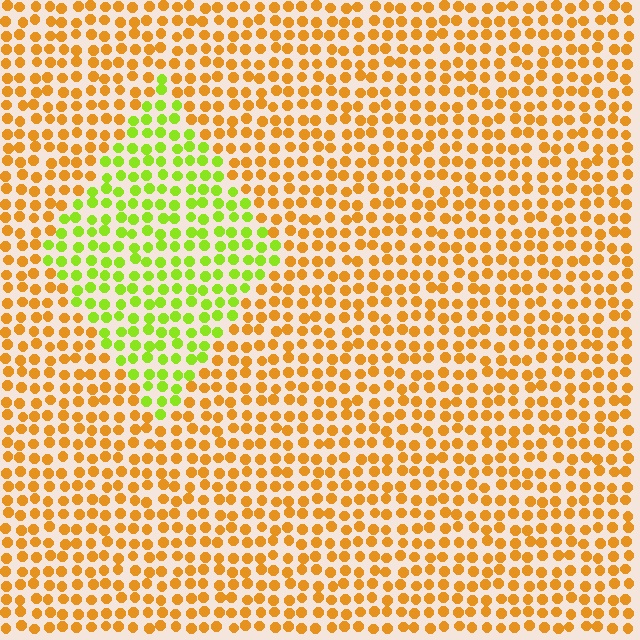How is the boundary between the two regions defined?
The boundary is defined purely by a slight shift in hue (about 53 degrees). Spacing, size, and orientation are identical on both sides.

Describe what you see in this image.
The image is filled with small orange elements in a uniform arrangement. A diamond-shaped region is visible where the elements are tinted to a slightly different hue, forming a subtle color boundary.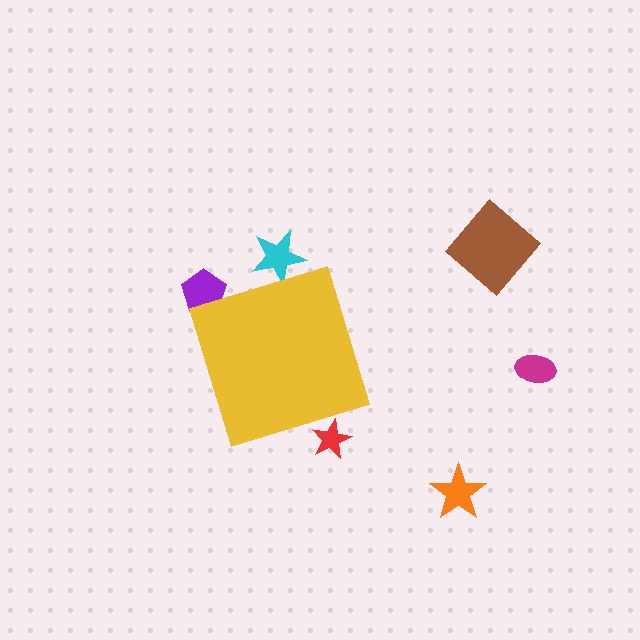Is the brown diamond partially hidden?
No, the brown diamond is fully visible.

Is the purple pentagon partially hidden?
Yes, the purple pentagon is partially hidden behind the yellow diamond.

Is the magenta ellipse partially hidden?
No, the magenta ellipse is fully visible.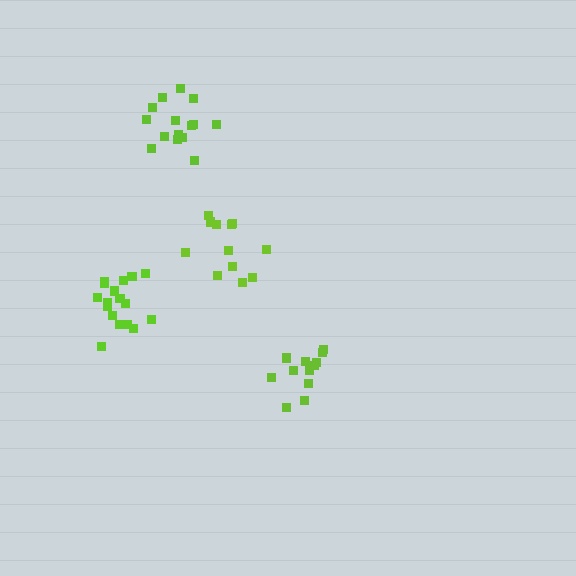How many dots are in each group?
Group 1: 12 dots, Group 2: 17 dots, Group 3: 15 dots, Group 4: 12 dots (56 total).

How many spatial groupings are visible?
There are 4 spatial groupings.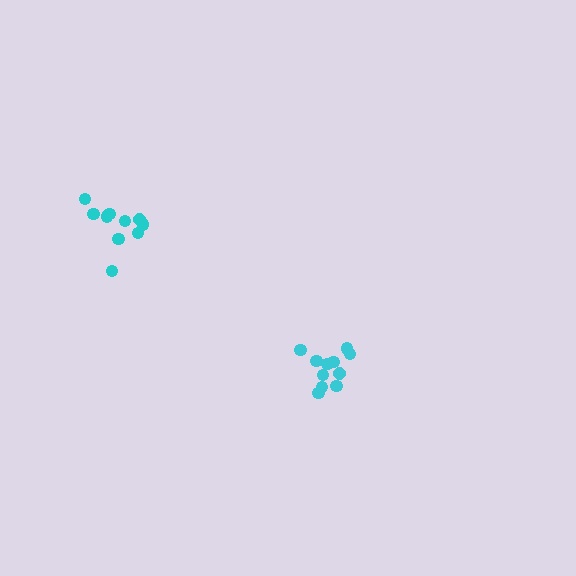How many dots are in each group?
Group 1: 11 dots, Group 2: 10 dots (21 total).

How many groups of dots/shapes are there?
There are 2 groups.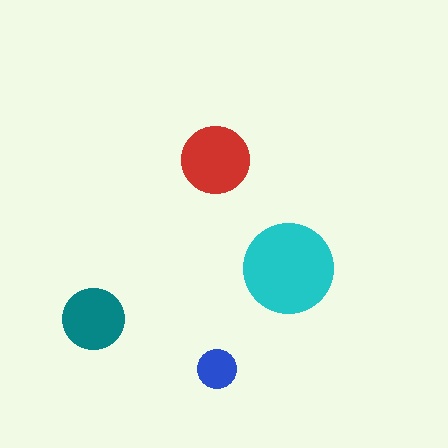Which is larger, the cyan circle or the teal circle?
The cyan one.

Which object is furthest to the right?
The cyan circle is rightmost.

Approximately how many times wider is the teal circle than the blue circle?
About 1.5 times wider.